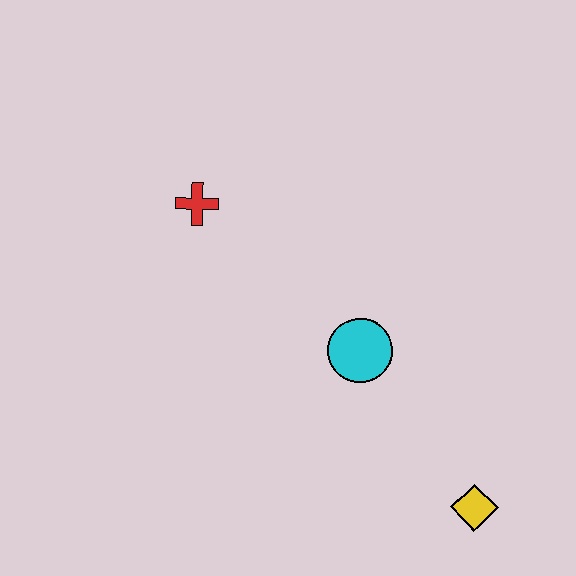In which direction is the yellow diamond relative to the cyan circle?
The yellow diamond is below the cyan circle.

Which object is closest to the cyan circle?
The yellow diamond is closest to the cyan circle.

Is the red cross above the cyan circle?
Yes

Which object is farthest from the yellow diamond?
The red cross is farthest from the yellow diamond.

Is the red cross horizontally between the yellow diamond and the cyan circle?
No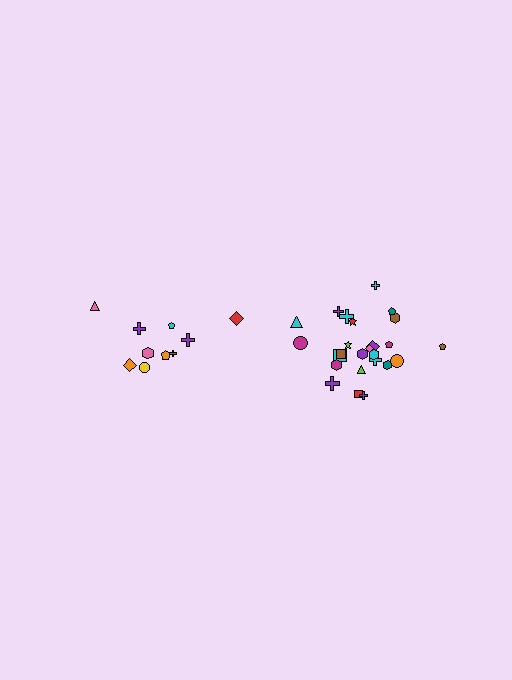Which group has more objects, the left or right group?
The right group.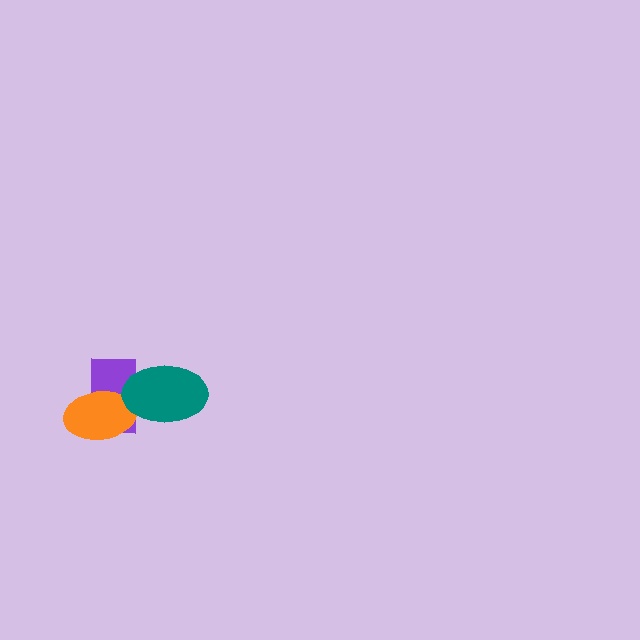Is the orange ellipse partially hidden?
Yes, it is partially covered by another shape.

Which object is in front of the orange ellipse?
The teal ellipse is in front of the orange ellipse.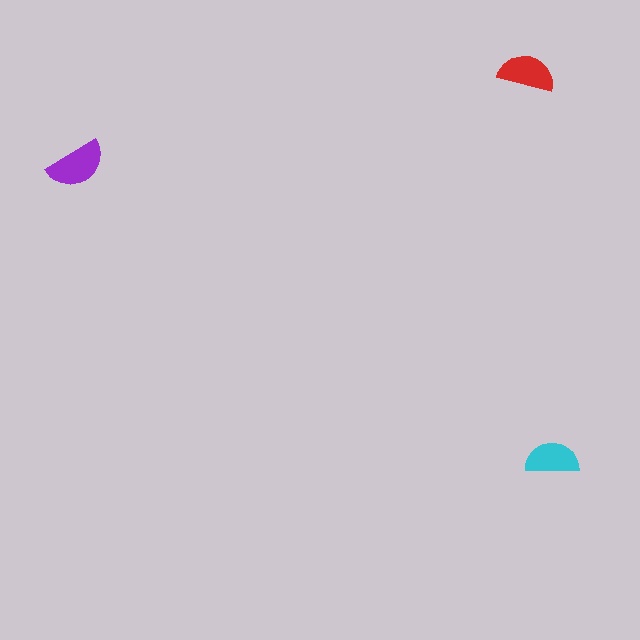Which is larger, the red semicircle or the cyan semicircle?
The red one.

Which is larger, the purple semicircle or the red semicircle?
The purple one.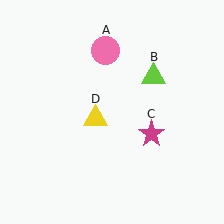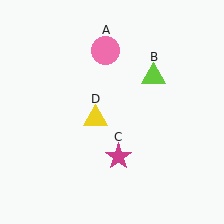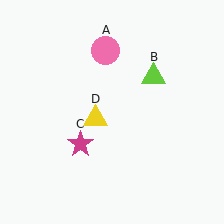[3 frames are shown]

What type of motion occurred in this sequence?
The magenta star (object C) rotated clockwise around the center of the scene.